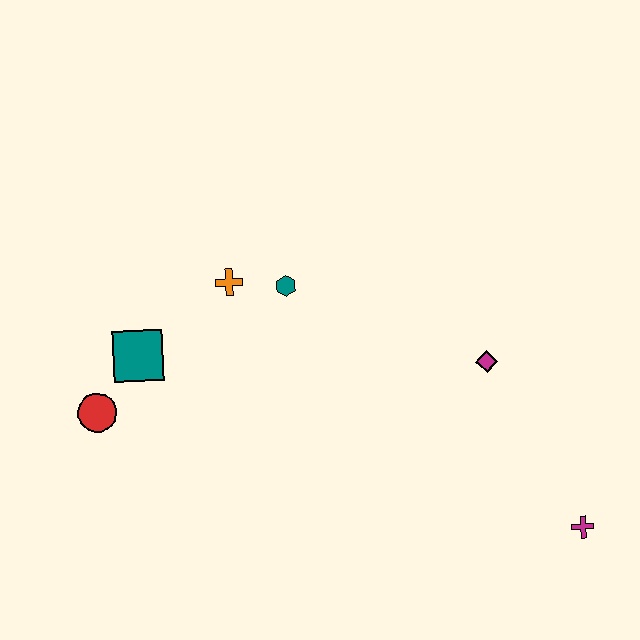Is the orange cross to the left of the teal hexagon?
Yes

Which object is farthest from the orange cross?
The magenta cross is farthest from the orange cross.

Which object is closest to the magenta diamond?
The magenta cross is closest to the magenta diamond.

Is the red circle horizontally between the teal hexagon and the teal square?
No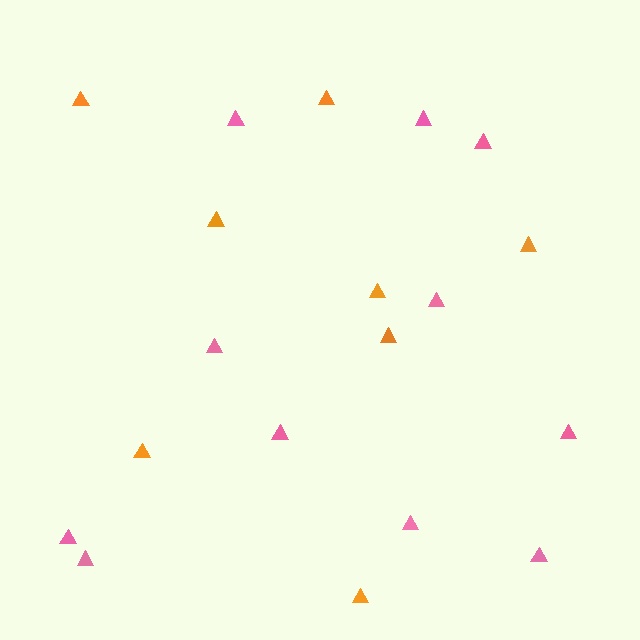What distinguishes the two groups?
There are 2 groups: one group of orange triangles (8) and one group of pink triangles (11).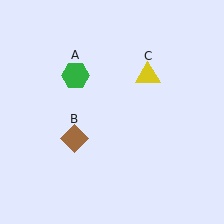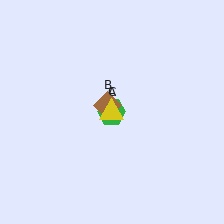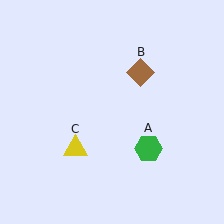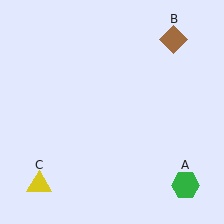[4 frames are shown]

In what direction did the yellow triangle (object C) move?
The yellow triangle (object C) moved down and to the left.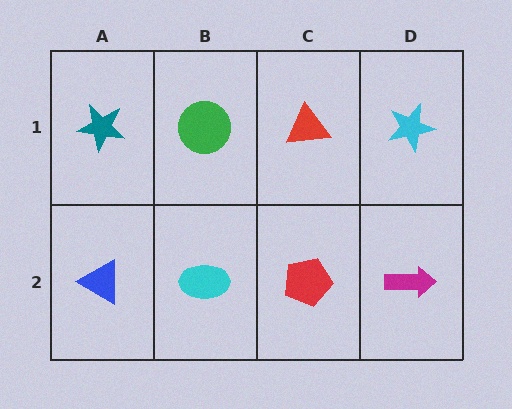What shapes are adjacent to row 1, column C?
A red pentagon (row 2, column C), a green circle (row 1, column B), a cyan star (row 1, column D).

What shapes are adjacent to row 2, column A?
A teal star (row 1, column A), a cyan ellipse (row 2, column B).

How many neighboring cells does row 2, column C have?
3.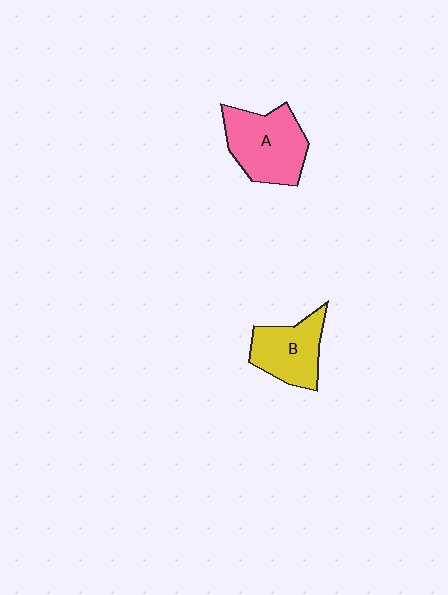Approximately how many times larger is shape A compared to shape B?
Approximately 1.3 times.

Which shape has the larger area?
Shape A (pink).